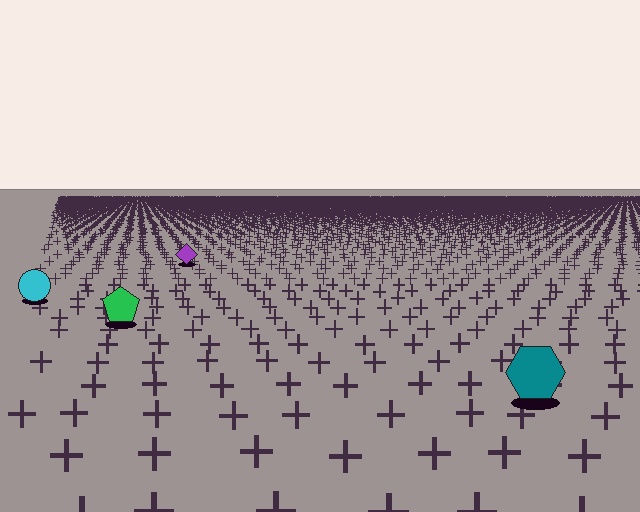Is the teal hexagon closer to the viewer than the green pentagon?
Yes. The teal hexagon is closer — you can tell from the texture gradient: the ground texture is coarser near it.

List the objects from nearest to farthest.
From nearest to farthest: the teal hexagon, the green pentagon, the cyan circle, the purple diamond.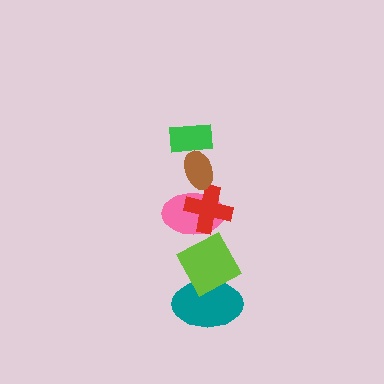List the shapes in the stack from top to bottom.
From top to bottom: the green rectangle, the brown ellipse, the red cross, the pink ellipse, the lime diamond, the teal ellipse.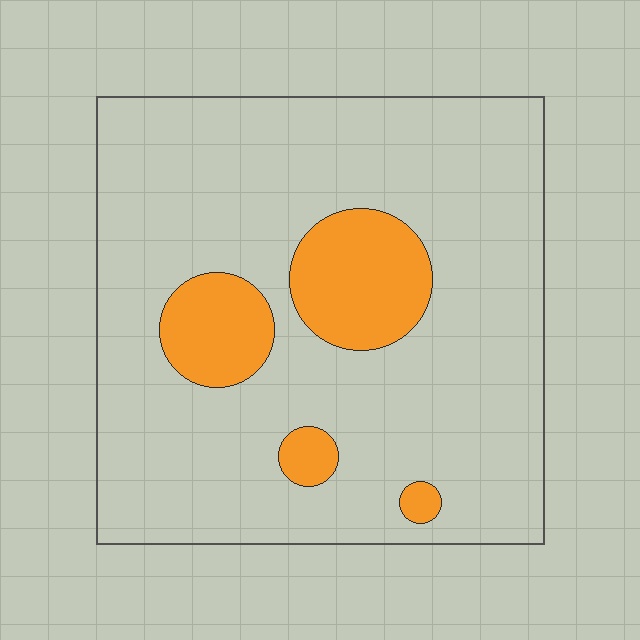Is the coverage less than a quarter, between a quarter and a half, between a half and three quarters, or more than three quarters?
Less than a quarter.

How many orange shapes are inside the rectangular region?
4.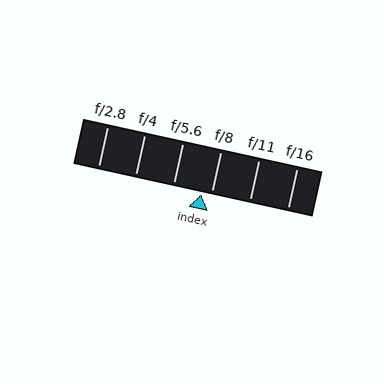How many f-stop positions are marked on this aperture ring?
There are 6 f-stop positions marked.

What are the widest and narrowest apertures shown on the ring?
The widest aperture shown is f/2.8 and the narrowest is f/16.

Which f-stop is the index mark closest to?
The index mark is closest to f/8.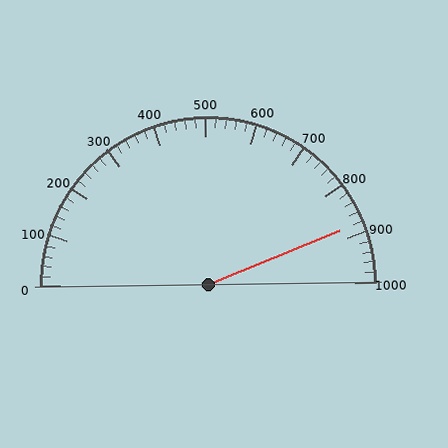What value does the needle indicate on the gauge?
The needle indicates approximately 880.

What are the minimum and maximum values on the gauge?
The gauge ranges from 0 to 1000.